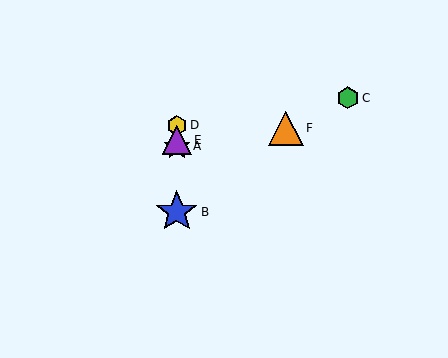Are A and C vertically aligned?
No, A is at x≈177 and C is at x≈348.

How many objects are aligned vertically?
4 objects (A, B, D, E) are aligned vertically.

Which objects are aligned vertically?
Objects A, B, D, E are aligned vertically.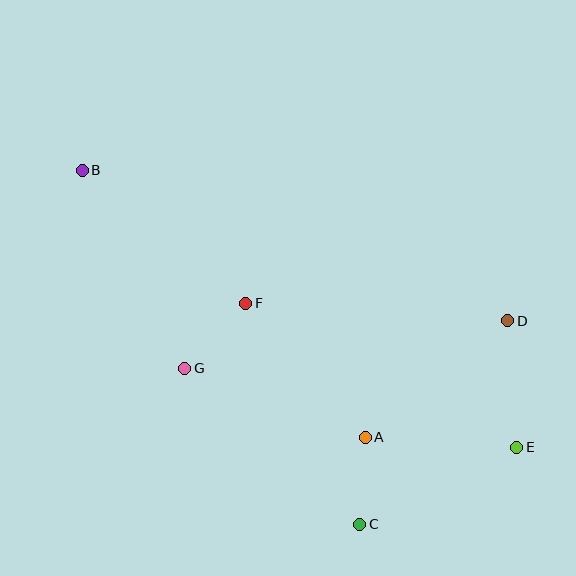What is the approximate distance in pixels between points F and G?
The distance between F and G is approximately 89 pixels.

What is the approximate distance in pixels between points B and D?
The distance between B and D is approximately 452 pixels.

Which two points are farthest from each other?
Points B and E are farthest from each other.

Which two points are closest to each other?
Points A and C are closest to each other.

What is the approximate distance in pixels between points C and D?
The distance between C and D is approximately 252 pixels.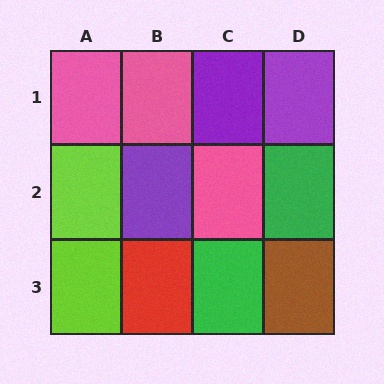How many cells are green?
2 cells are green.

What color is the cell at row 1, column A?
Pink.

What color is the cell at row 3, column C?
Green.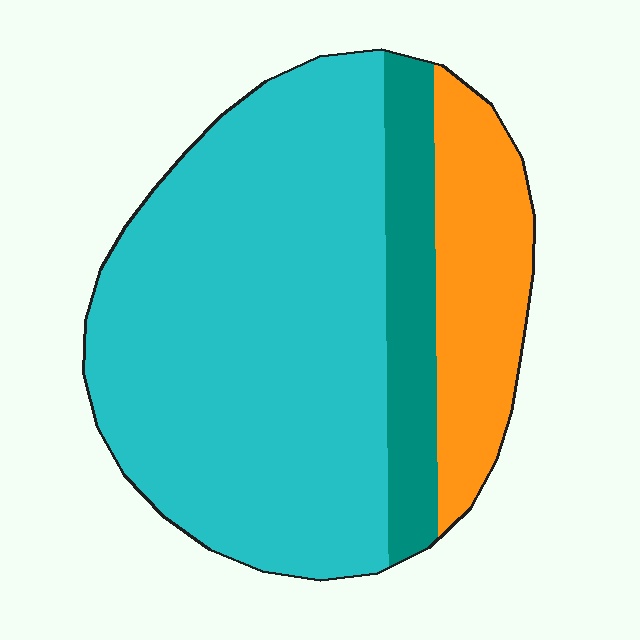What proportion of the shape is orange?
Orange takes up about one fifth (1/5) of the shape.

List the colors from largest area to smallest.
From largest to smallest: cyan, orange, teal.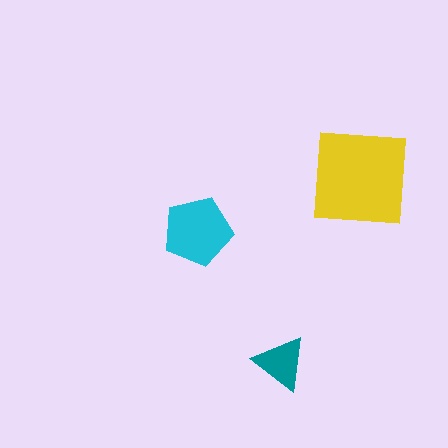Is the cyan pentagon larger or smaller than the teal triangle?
Larger.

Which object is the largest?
The yellow square.